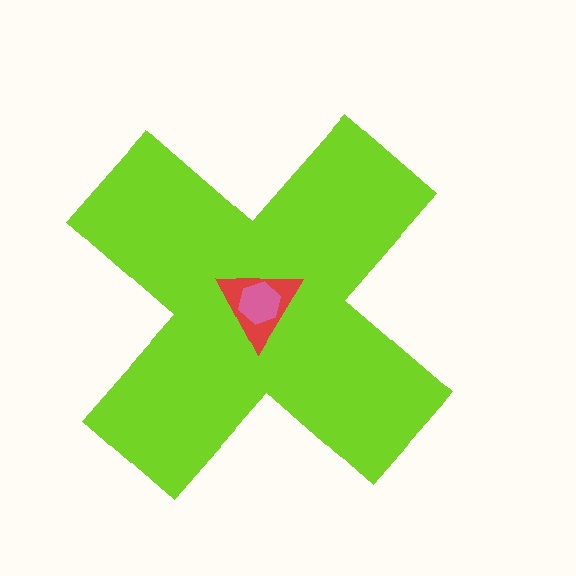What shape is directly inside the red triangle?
The pink hexagon.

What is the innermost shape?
The pink hexagon.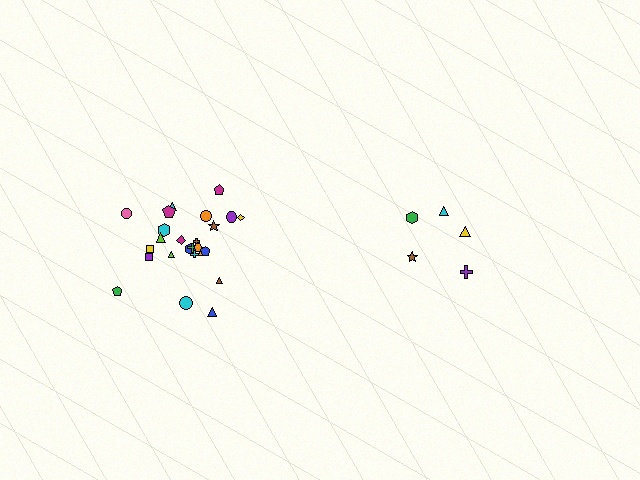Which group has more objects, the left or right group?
The left group.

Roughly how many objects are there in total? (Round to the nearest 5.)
Roughly 30 objects in total.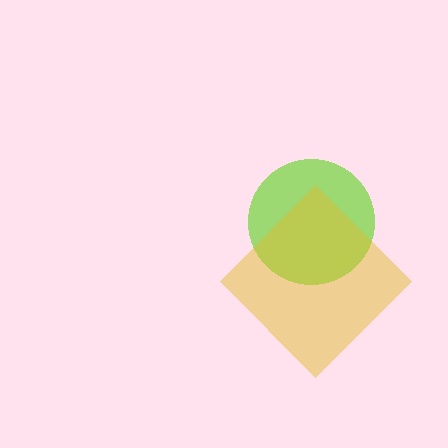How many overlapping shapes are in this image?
There are 2 overlapping shapes in the image.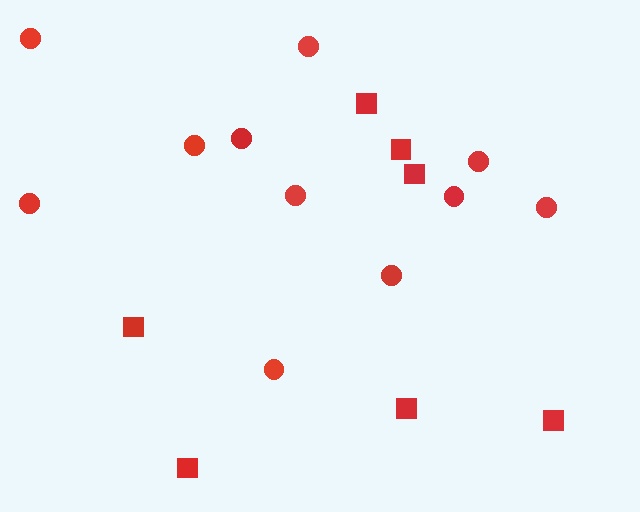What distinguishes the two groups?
There are 2 groups: one group of squares (7) and one group of circles (11).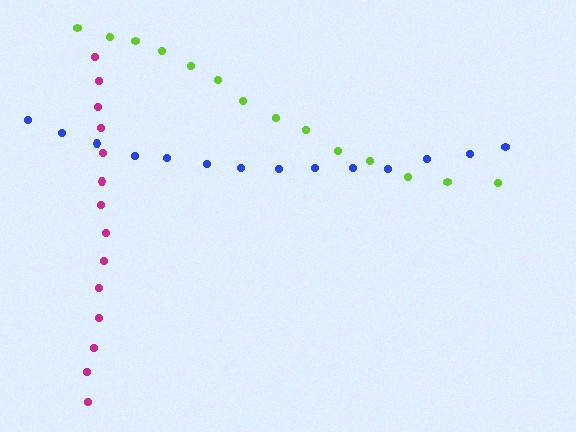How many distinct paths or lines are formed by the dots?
There are 3 distinct paths.